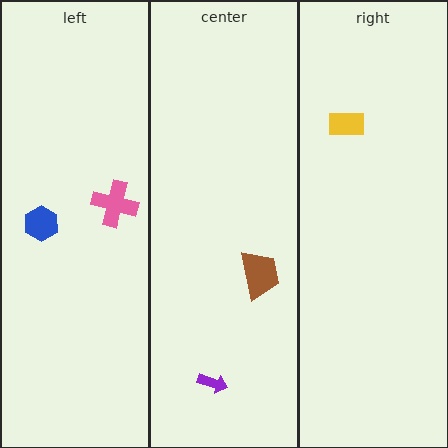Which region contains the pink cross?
The left region.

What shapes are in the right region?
The yellow rectangle.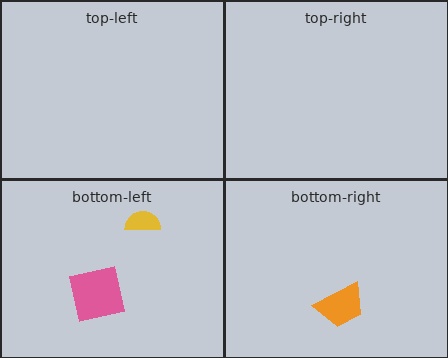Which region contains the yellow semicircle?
The bottom-left region.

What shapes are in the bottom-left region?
The pink square, the yellow semicircle.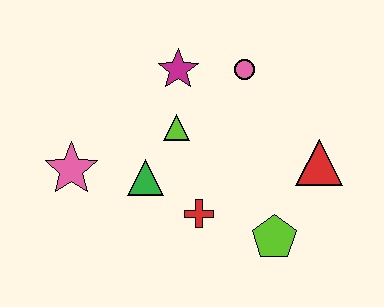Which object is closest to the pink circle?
The magenta star is closest to the pink circle.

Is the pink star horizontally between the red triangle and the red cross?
No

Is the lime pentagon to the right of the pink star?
Yes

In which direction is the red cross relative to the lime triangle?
The red cross is below the lime triangle.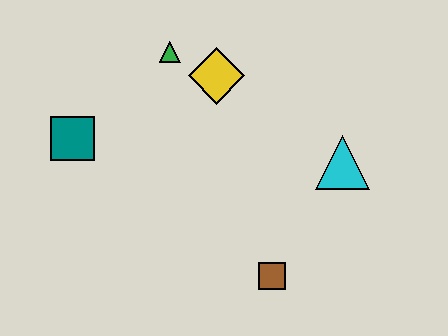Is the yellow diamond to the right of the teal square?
Yes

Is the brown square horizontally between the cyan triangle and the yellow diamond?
Yes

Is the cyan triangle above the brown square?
Yes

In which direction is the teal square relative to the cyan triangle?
The teal square is to the left of the cyan triangle.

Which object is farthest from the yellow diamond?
The brown square is farthest from the yellow diamond.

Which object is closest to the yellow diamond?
The green triangle is closest to the yellow diamond.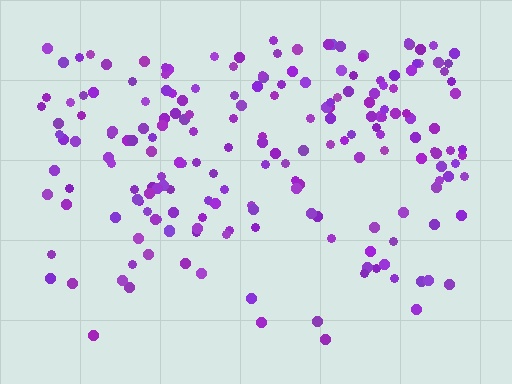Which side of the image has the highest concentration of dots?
The top.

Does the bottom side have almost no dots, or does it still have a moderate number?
Still a moderate number, just noticeably fewer than the top.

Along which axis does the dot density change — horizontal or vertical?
Vertical.